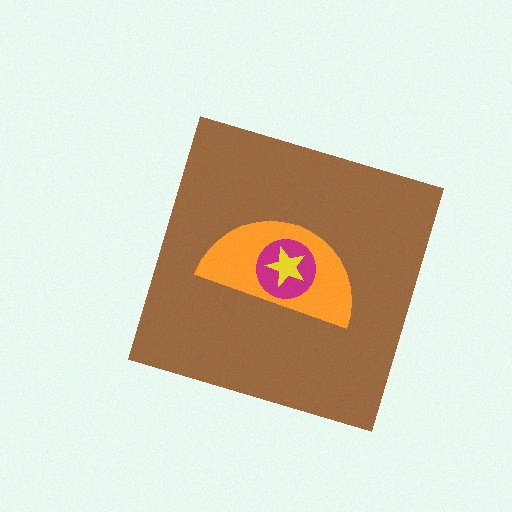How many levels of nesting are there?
4.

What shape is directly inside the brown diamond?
The orange semicircle.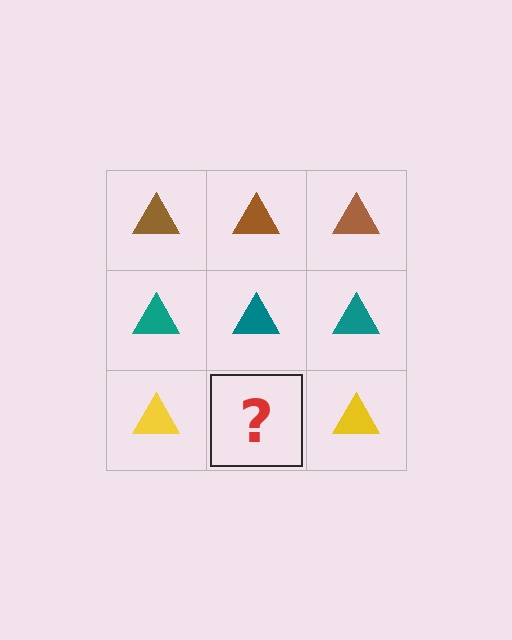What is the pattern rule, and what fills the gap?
The rule is that each row has a consistent color. The gap should be filled with a yellow triangle.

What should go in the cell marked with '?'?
The missing cell should contain a yellow triangle.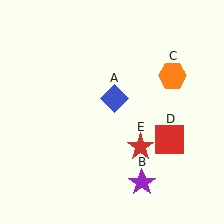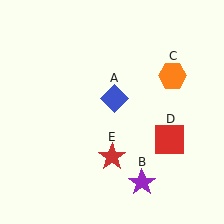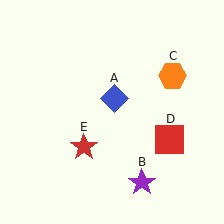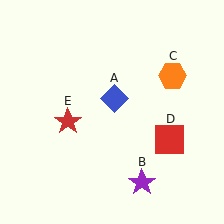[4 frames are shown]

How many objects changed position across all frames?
1 object changed position: red star (object E).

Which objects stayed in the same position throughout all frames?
Blue diamond (object A) and purple star (object B) and orange hexagon (object C) and red square (object D) remained stationary.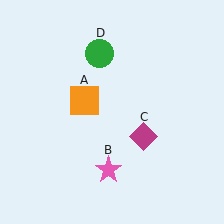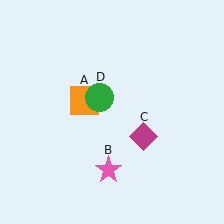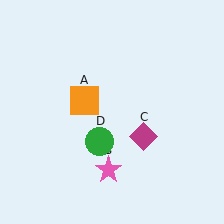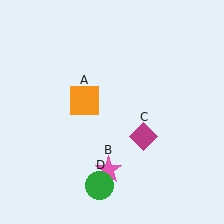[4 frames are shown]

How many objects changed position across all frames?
1 object changed position: green circle (object D).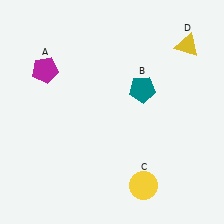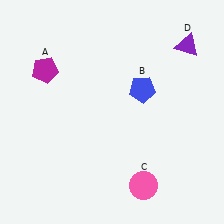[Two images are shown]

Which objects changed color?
B changed from teal to blue. C changed from yellow to pink. D changed from yellow to purple.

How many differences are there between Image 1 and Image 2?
There are 3 differences between the two images.